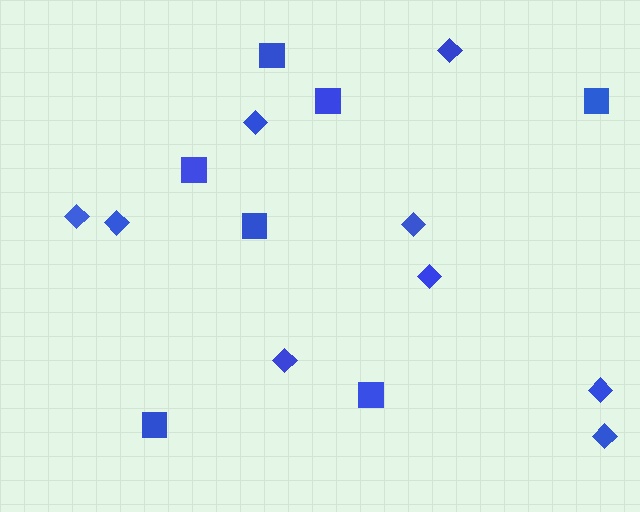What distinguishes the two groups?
There are 2 groups: one group of squares (7) and one group of diamonds (9).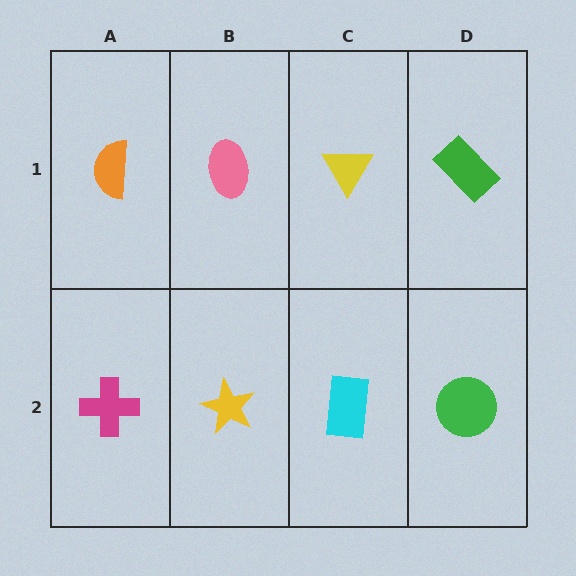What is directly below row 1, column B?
A yellow star.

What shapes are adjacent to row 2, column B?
A pink ellipse (row 1, column B), a magenta cross (row 2, column A), a cyan rectangle (row 2, column C).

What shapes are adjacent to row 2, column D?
A green rectangle (row 1, column D), a cyan rectangle (row 2, column C).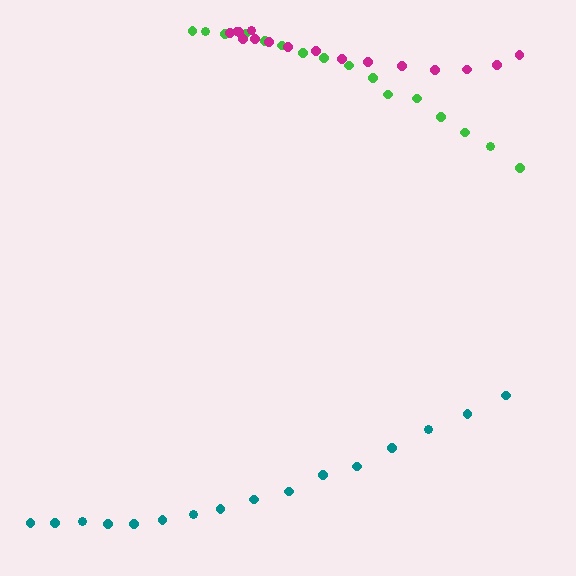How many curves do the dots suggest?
There are 3 distinct paths.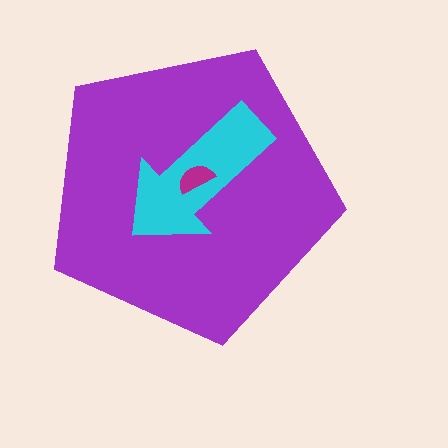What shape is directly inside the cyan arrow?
The magenta semicircle.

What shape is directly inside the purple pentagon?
The cyan arrow.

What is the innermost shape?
The magenta semicircle.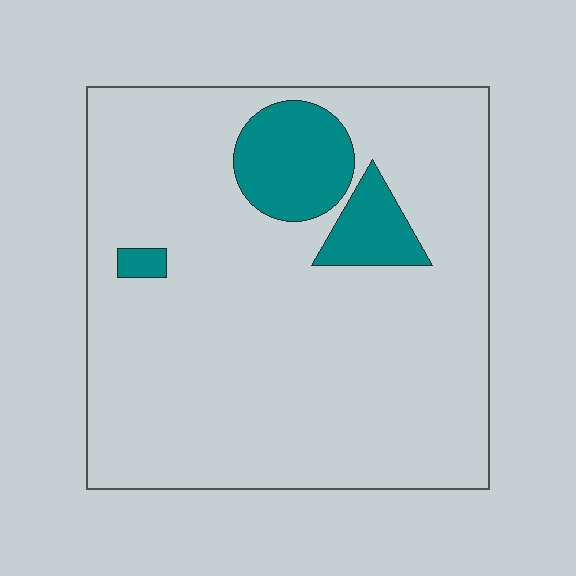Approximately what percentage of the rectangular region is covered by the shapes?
Approximately 10%.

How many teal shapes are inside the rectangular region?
3.